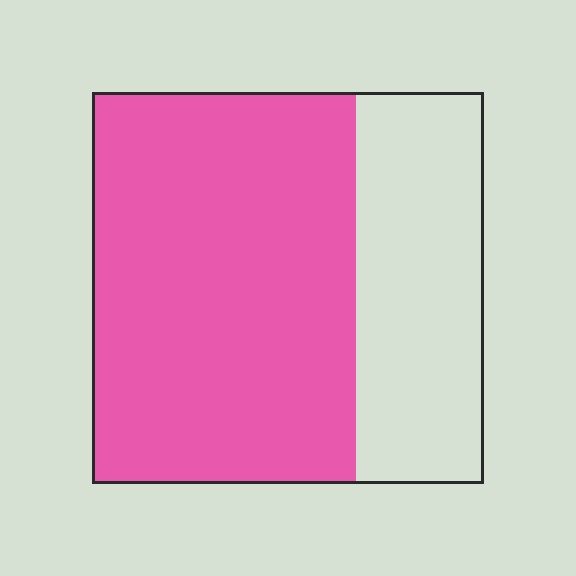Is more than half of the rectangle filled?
Yes.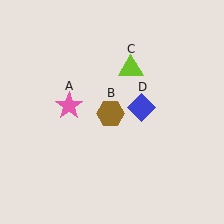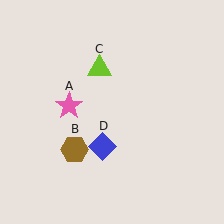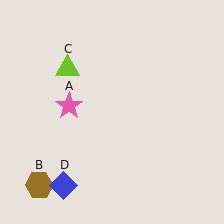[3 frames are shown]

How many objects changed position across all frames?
3 objects changed position: brown hexagon (object B), lime triangle (object C), blue diamond (object D).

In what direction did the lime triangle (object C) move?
The lime triangle (object C) moved left.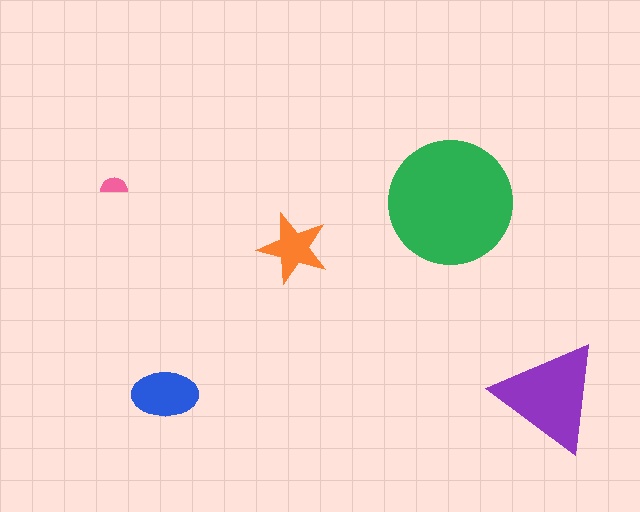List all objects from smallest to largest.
The pink semicircle, the orange star, the blue ellipse, the purple triangle, the green circle.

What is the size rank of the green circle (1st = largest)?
1st.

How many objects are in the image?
There are 5 objects in the image.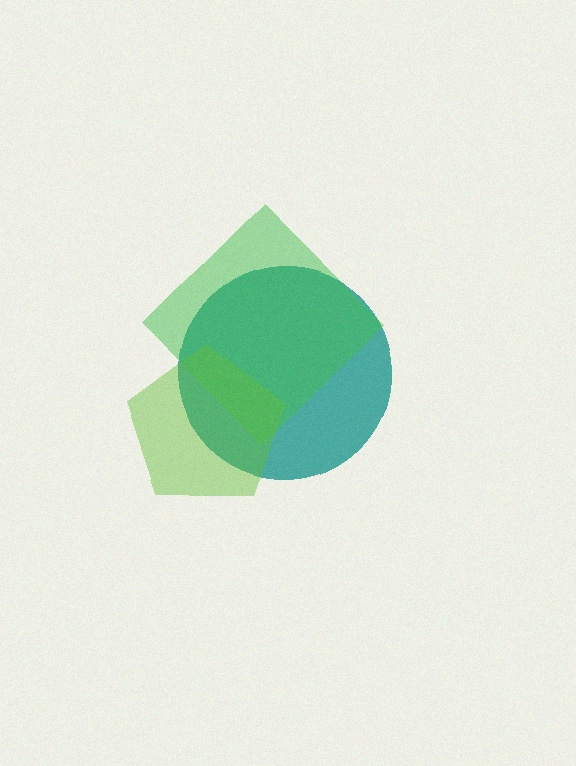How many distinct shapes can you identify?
There are 3 distinct shapes: a teal circle, a green diamond, a lime pentagon.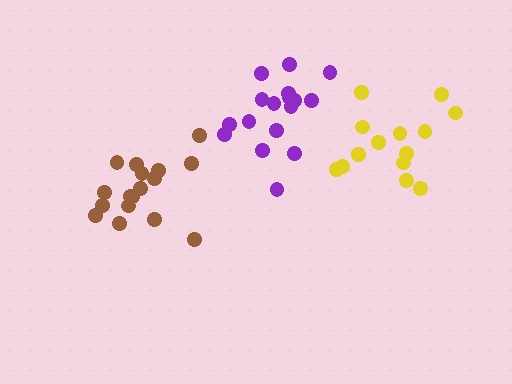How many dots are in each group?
Group 1: 17 dots, Group 2: 17 dots, Group 3: 14 dots (48 total).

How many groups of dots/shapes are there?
There are 3 groups.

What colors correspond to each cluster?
The clusters are colored: brown, purple, yellow.